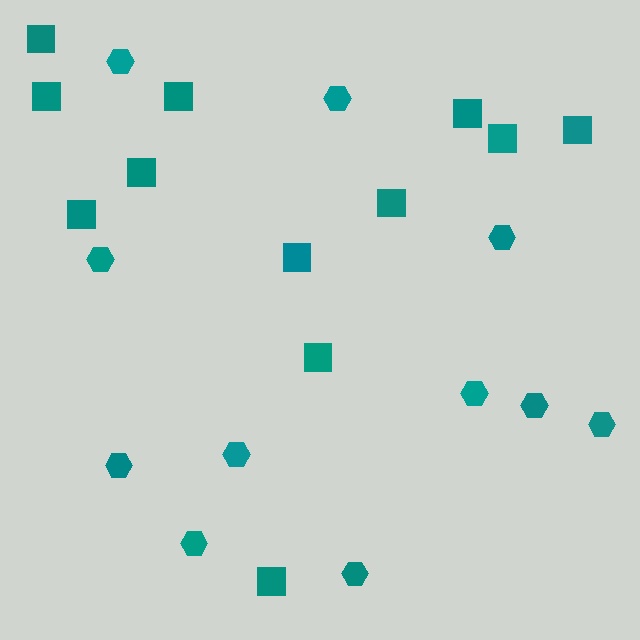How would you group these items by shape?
There are 2 groups: one group of hexagons (11) and one group of squares (12).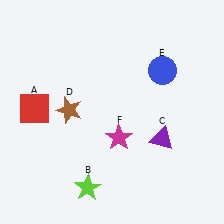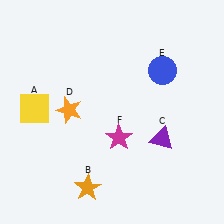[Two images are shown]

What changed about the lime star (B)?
In Image 1, B is lime. In Image 2, it changed to orange.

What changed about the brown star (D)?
In Image 1, D is brown. In Image 2, it changed to orange.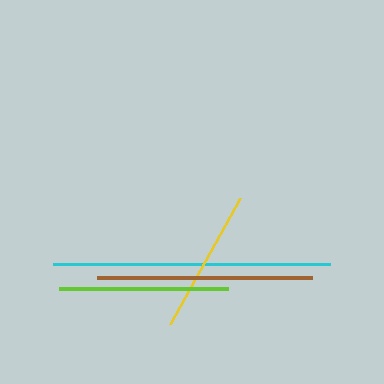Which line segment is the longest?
The cyan line is the longest at approximately 277 pixels.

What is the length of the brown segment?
The brown segment is approximately 215 pixels long.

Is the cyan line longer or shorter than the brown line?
The cyan line is longer than the brown line.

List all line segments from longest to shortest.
From longest to shortest: cyan, brown, lime, yellow.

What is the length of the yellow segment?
The yellow segment is approximately 144 pixels long.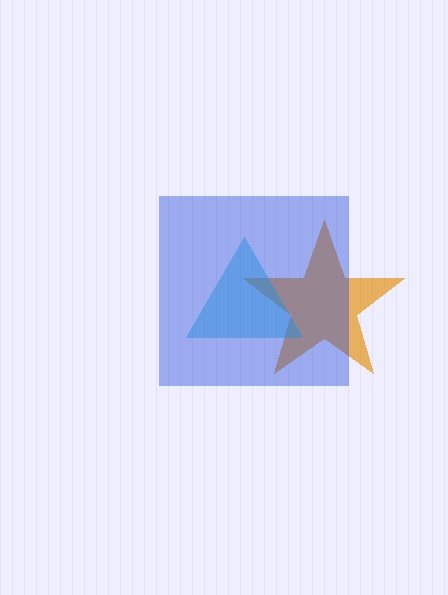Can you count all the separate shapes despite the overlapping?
Yes, there are 3 separate shapes.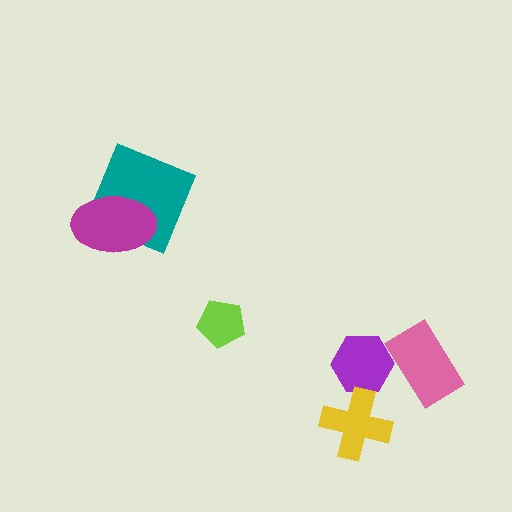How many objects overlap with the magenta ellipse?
1 object overlaps with the magenta ellipse.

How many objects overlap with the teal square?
1 object overlaps with the teal square.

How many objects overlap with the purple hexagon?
2 objects overlap with the purple hexagon.